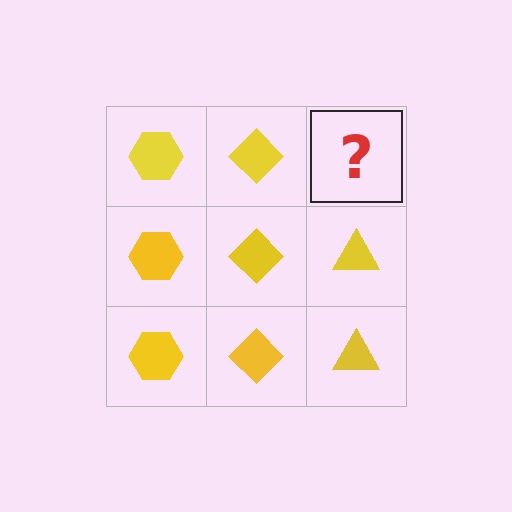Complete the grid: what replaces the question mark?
The question mark should be replaced with a yellow triangle.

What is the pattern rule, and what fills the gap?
The rule is that each column has a consistent shape. The gap should be filled with a yellow triangle.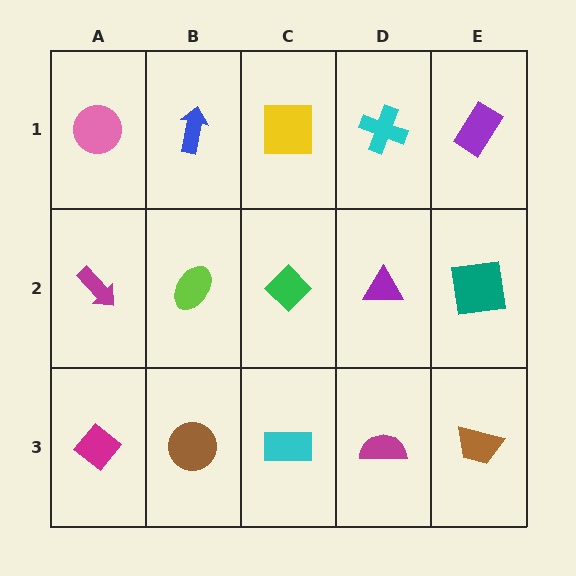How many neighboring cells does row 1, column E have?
2.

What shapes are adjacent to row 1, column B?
A lime ellipse (row 2, column B), a pink circle (row 1, column A), a yellow square (row 1, column C).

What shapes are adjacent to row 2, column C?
A yellow square (row 1, column C), a cyan rectangle (row 3, column C), a lime ellipse (row 2, column B), a purple triangle (row 2, column D).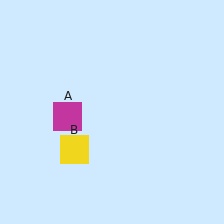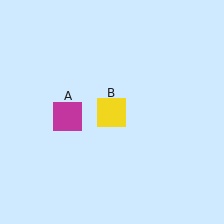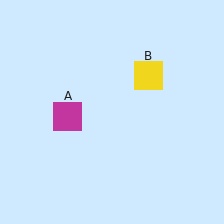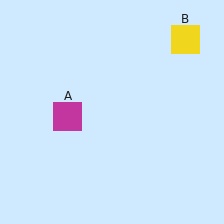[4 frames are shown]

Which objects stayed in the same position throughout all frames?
Magenta square (object A) remained stationary.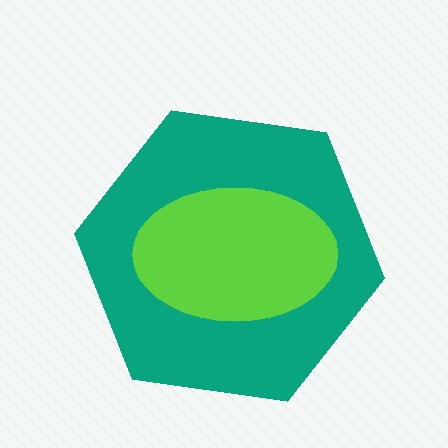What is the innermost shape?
The lime ellipse.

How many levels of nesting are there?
2.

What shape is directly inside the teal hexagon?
The lime ellipse.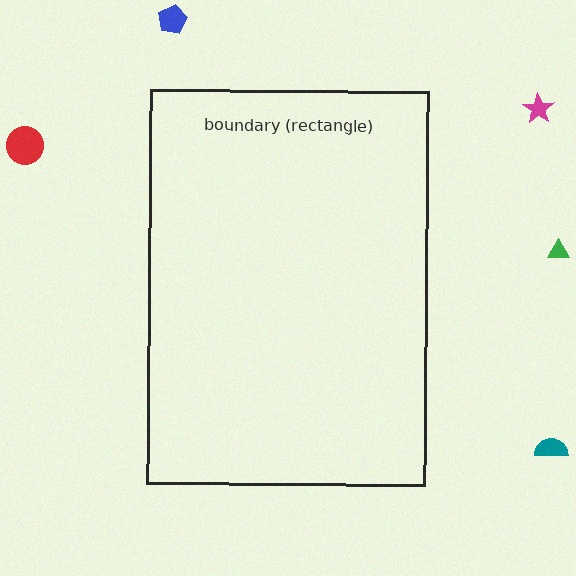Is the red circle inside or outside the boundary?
Outside.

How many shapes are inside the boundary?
0 inside, 5 outside.